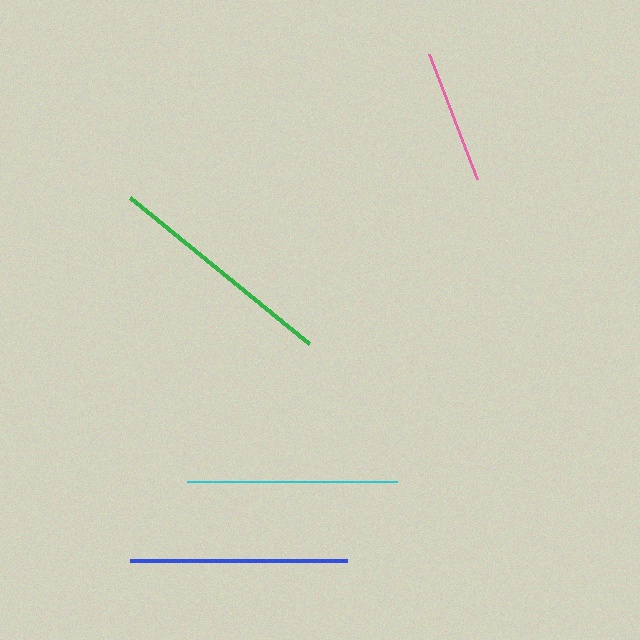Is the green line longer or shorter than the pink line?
The green line is longer than the pink line.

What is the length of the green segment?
The green segment is approximately 231 pixels long.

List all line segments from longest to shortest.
From longest to shortest: green, blue, cyan, pink.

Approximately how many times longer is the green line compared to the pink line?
The green line is approximately 1.7 times the length of the pink line.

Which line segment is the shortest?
The pink line is the shortest at approximately 133 pixels.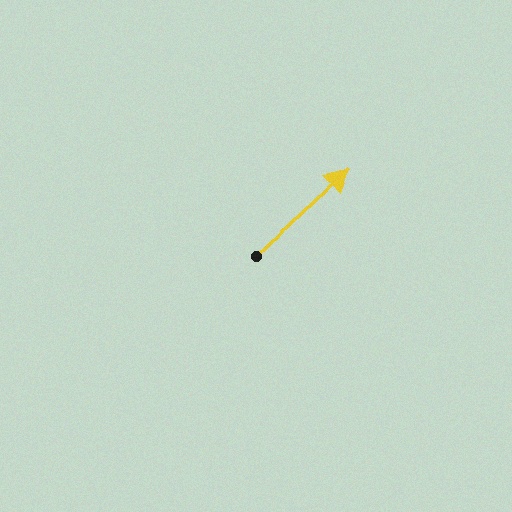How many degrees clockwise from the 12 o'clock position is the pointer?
Approximately 48 degrees.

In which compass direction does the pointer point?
Northeast.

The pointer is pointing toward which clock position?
Roughly 2 o'clock.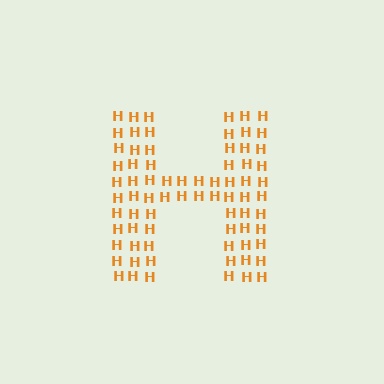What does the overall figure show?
The overall figure shows the letter H.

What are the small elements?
The small elements are letter H's.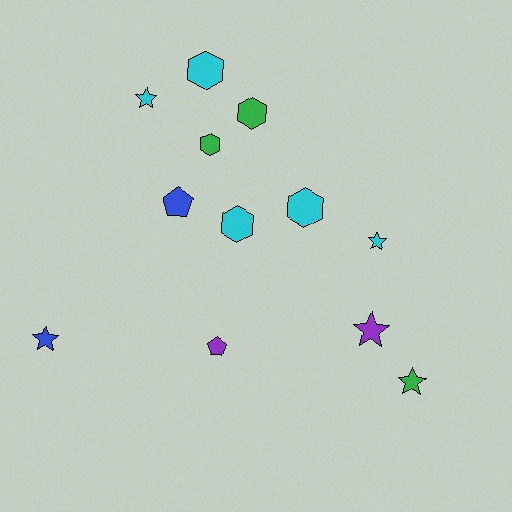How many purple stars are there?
There is 1 purple star.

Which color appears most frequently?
Cyan, with 5 objects.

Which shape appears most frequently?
Hexagon, with 5 objects.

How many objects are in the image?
There are 12 objects.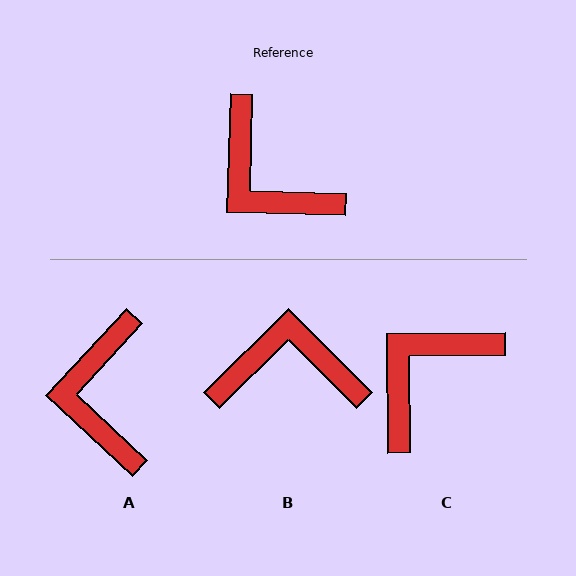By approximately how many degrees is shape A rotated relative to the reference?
Approximately 41 degrees clockwise.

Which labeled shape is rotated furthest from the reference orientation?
B, about 134 degrees away.